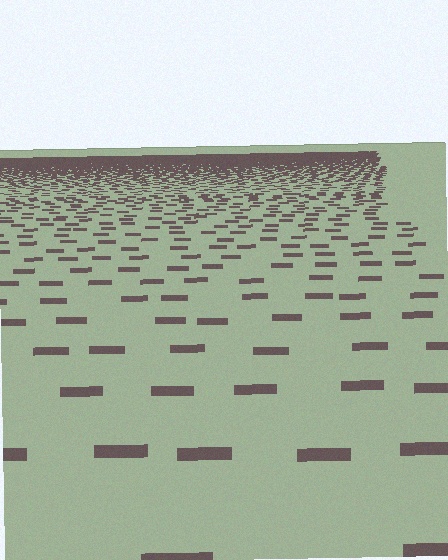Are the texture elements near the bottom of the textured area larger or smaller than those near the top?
Larger. Near the bottom, elements are closer to the viewer and appear at a bigger on-screen size.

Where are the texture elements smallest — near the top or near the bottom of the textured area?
Near the top.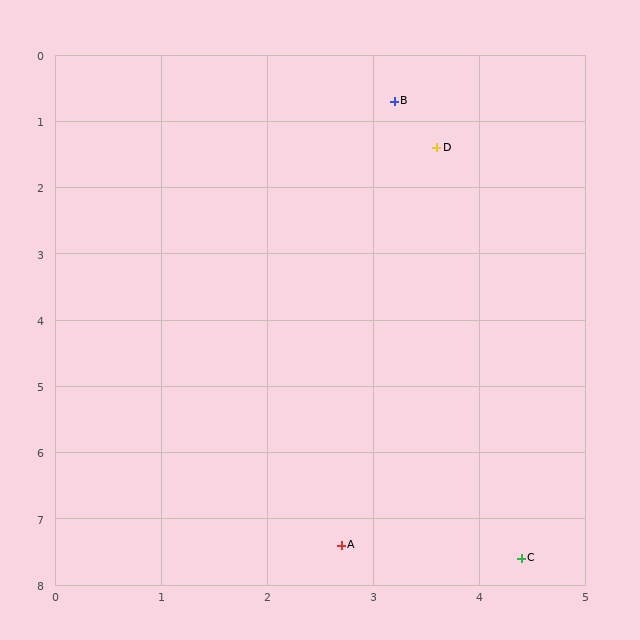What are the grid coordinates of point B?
Point B is at approximately (3.2, 0.7).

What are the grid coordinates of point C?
Point C is at approximately (4.4, 7.6).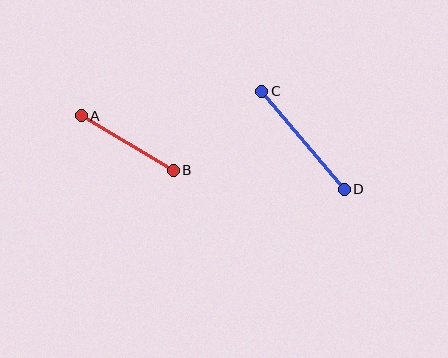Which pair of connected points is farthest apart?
Points C and D are farthest apart.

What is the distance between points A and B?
The distance is approximately 107 pixels.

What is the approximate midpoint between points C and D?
The midpoint is at approximately (303, 140) pixels.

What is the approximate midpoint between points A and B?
The midpoint is at approximately (127, 143) pixels.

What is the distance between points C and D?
The distance is approximately 128 pixels.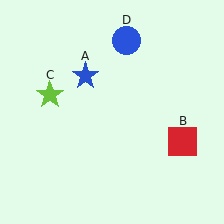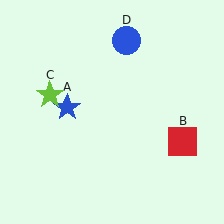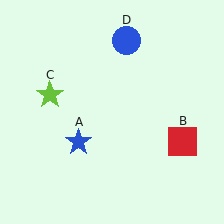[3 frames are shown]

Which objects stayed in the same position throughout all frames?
Red square (object B) and lime star (object C) and blue circle (object D) remained stationary.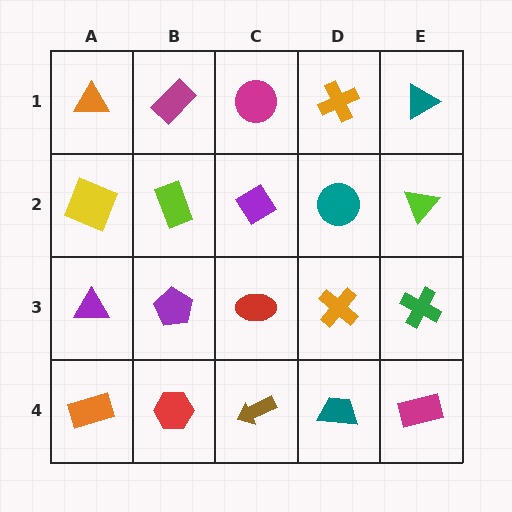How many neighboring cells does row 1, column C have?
3.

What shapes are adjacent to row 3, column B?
A lime rectangle (row 2, column B), a red hexagon (row 4, column B), a purple triangle (row 3, column A), a red ellipse (row 3, column C).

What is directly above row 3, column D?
A teal circle.